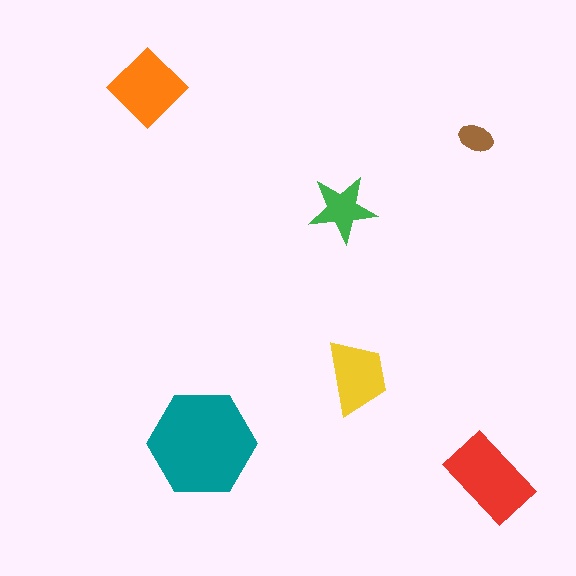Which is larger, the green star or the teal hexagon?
The teal hexagon.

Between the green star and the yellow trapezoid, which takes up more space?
The yellow trapezoid.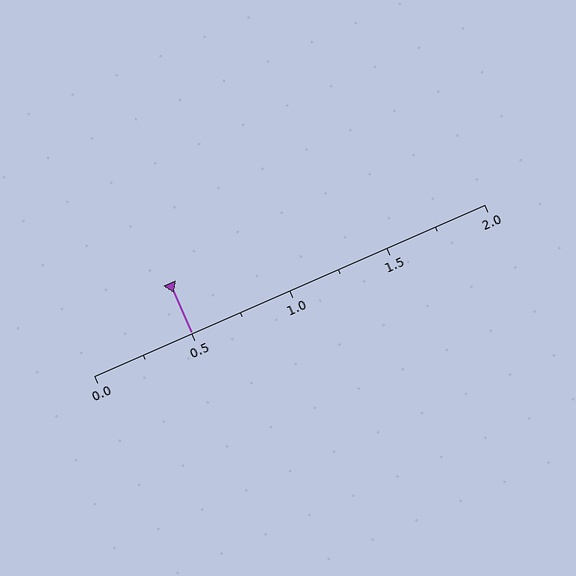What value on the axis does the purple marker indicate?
The marker indicates approximately 0.5.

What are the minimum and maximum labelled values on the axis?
The axis runs from 0.0 to 2.0.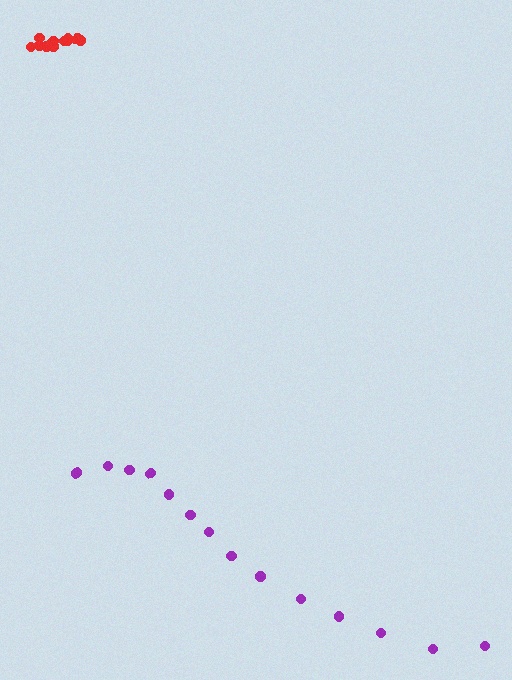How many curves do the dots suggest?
There are 2 distinct paths.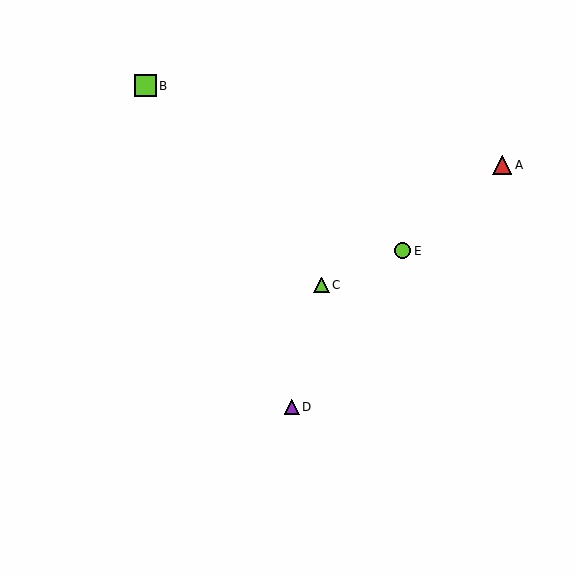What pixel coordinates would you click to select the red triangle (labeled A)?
Click at (502, 165) to select the red triangle A.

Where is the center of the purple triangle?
The center of the purple triangle is at (292, 407).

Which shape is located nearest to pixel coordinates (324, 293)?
The lime triangle (labeled C) at (321, 285) is nearest to that location.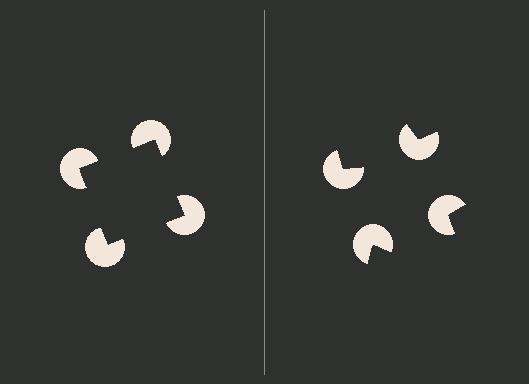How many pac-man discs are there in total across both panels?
8 — 4 on each side.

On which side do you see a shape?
An illusory square appears on the left side. On the right side the wedge cuts are rotated, so no coherent shape forms.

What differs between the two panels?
The pac-man discs are positioned identically on both sides; only the wedge orientations differ. On the left they align to a square; on the right they are misaligned.